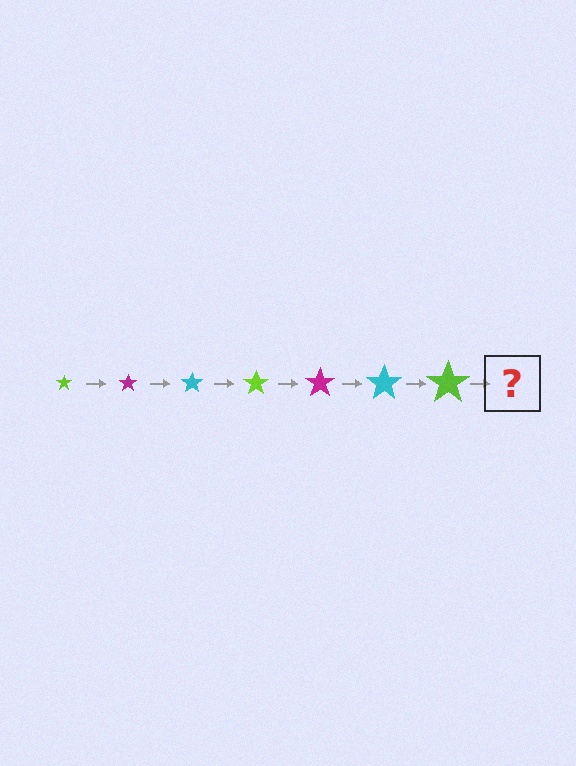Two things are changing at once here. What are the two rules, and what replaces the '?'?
The two rules are that the star grows larger each step and the color cycles through lime, magenta, and cyan. The '?' should be a magenta star, larger than the previous one.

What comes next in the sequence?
The next element should be a magenta star, larger than the previous one.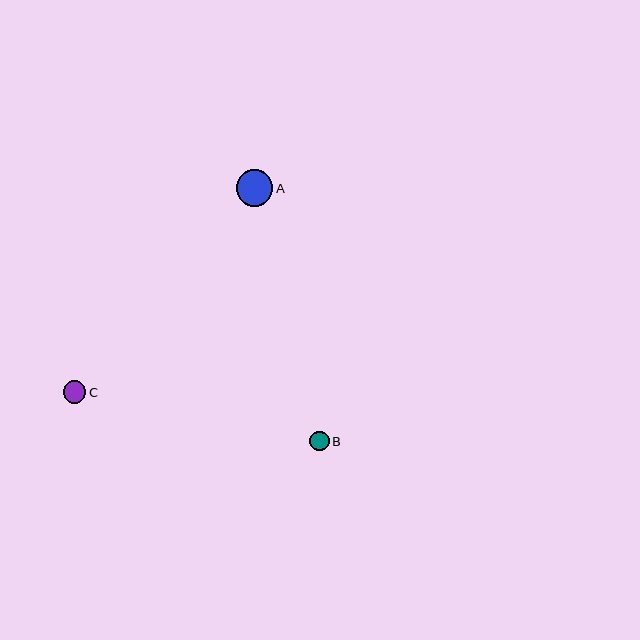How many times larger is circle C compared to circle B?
Circle C is approximately 1.2 times the size of circle B.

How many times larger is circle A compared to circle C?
Circle A is approximately 1.6 times the size of circle C.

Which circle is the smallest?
Circle B is the smallest with a size of approximately 19 pixels.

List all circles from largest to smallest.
From largest to smallest: A, C, B.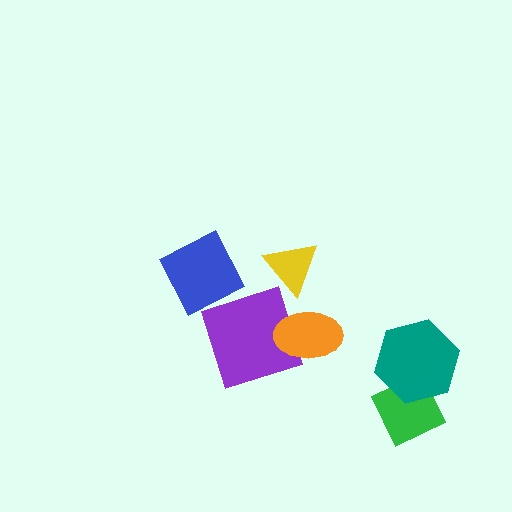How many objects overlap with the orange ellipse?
1 object overlaps with the orange ellipse.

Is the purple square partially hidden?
Yes, it is partially covered by another shape.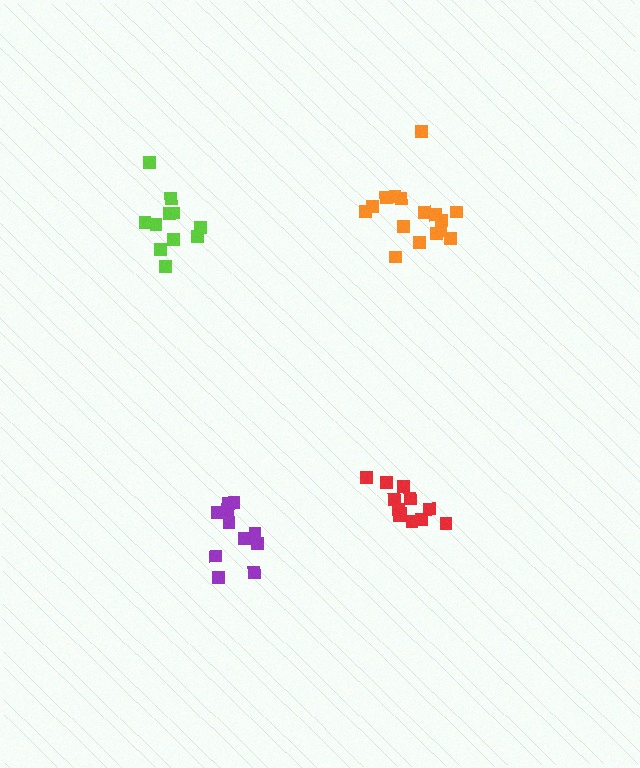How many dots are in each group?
Group 1: 16 dots, Group 2: 11 dots, Group 3: 11 dots, Group 4: 12 dots (50 total).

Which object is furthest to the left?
The lime cluster is leftmost.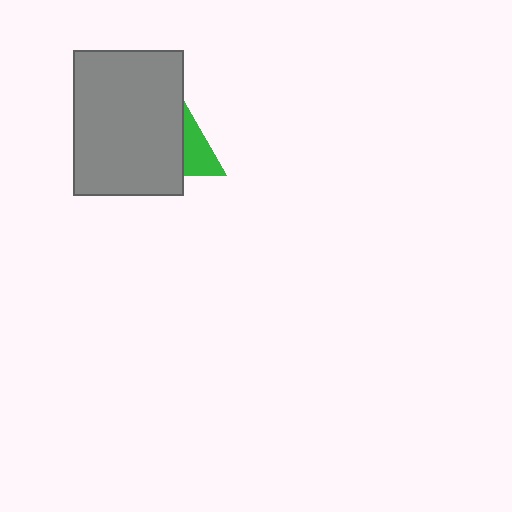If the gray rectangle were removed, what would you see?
You would see the complete green triangle.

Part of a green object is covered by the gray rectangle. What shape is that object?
It is a triangle.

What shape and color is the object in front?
The object in front is a gray rectangle.